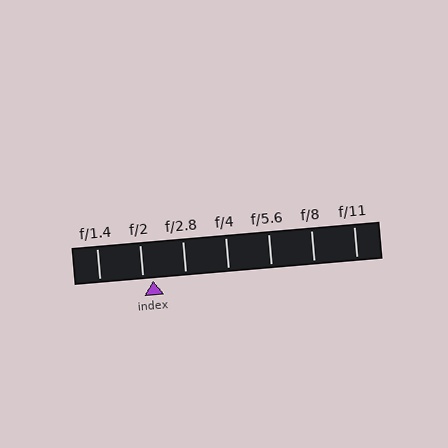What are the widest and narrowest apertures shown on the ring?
The widest aperture shown is f/1.4 and the narrowest is f/11.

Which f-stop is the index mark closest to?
The index mark is closest to f/2.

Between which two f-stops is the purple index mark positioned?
The index mark is between f/2 and f/2.8.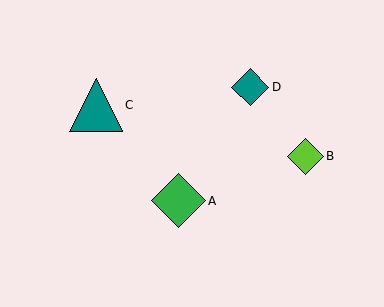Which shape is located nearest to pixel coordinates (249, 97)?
The teal diamond (labeled D) at (250, 87) is nearest to that location.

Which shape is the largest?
The green diamond (labeled A) is the largest.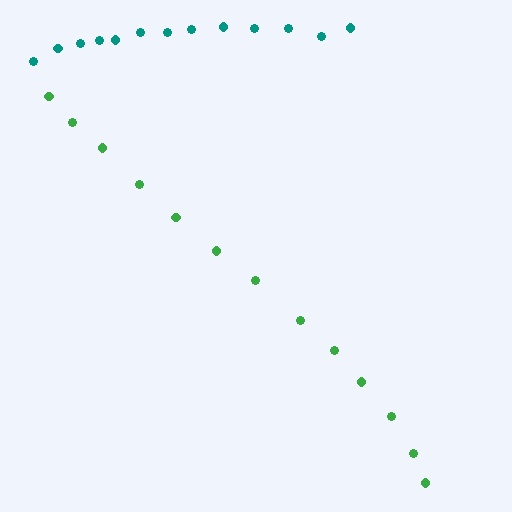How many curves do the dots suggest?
There are 2 distinct paths.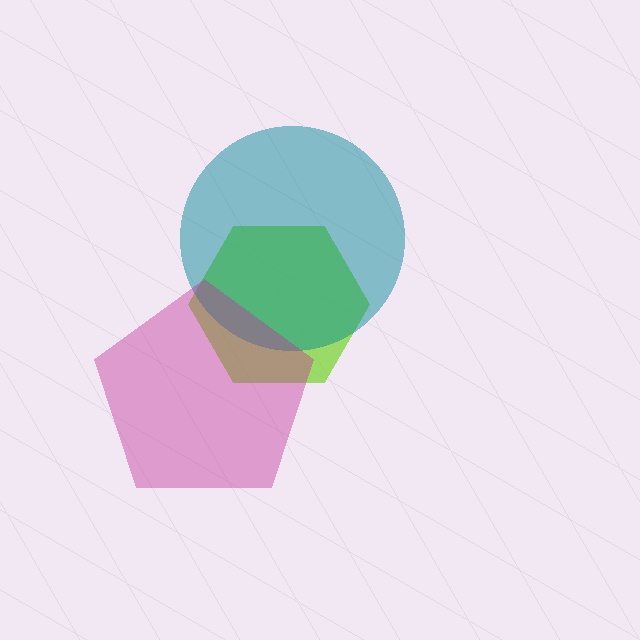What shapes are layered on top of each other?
The layered shapes are: a lime hexagon, a teal circle, a magenta pentagon.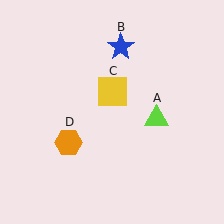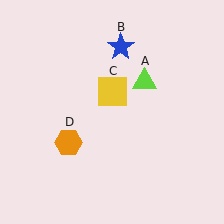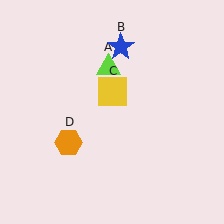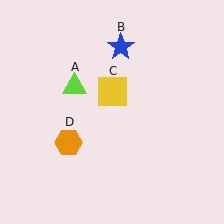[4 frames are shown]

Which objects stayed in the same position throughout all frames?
Blue star (object B) and yellow square (object C) and orange hexagon (object D) remained stationary.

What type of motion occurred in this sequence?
The lime triangle (object A) rotated counterclockwise around the center of the scene.